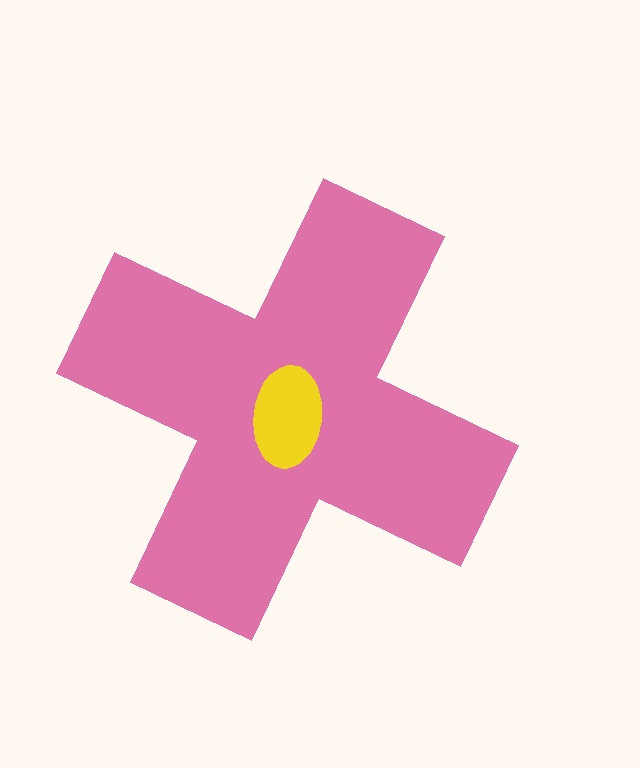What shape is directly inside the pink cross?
The yellow ellipse.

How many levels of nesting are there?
2.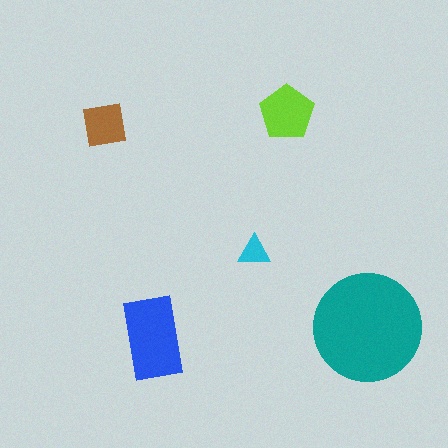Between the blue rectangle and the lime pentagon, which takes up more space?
The blue rectangle.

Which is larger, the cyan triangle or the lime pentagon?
The lime pentagon.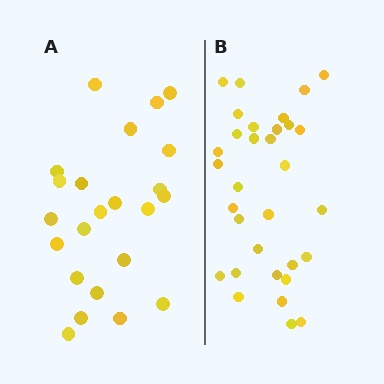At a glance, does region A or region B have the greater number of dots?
Region B (the right region) has more dots.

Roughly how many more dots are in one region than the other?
Region B has roughly 8 or so more dots than region A.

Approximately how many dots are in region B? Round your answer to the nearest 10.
About 30 dots. (The exact count is 32, which rounds to 30.)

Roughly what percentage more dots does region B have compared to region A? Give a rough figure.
About 40% more.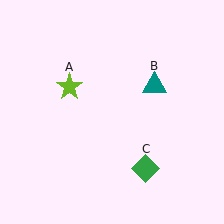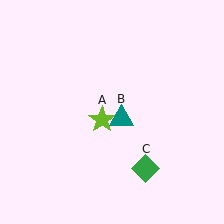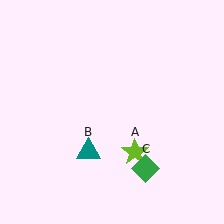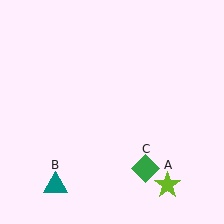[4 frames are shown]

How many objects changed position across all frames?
2 objects changed position: lime star (object A), teal triangle (object B).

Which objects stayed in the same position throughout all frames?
Green diamond (object C) remained stationary.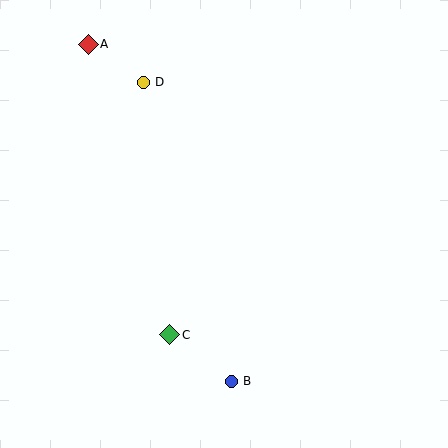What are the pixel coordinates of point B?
Point B is at (231, 381).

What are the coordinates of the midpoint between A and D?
The midpoint between A and D is at (116, 63).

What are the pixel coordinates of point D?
Point D is at (143, 82).